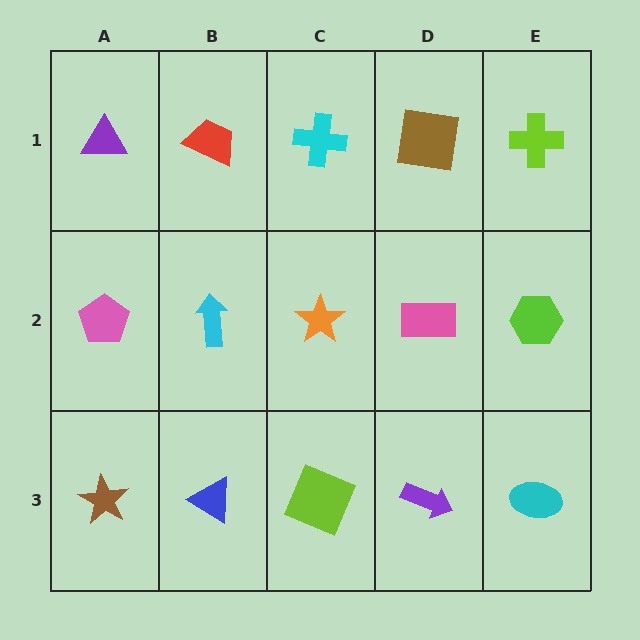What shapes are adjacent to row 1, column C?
An orange star (row 2, column C), a red trapezoid (row 1, column B), a brown square (row 1, column D).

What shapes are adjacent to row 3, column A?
A pink pentagon (row 2, column A), a blue triangle (row 3, column B).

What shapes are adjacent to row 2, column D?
A brown square (row 1, column D), a purple arrow (row 3, column D), an orange star (row 2, column C), a lime hexagon (row 2, column E).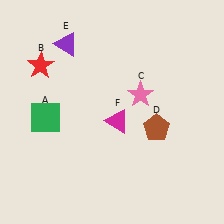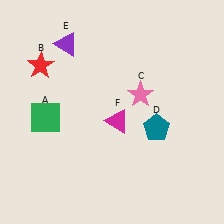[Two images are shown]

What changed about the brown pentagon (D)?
In Image 1, D is brown. In Image 2, it changed to teal.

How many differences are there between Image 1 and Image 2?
There is 1 difference between the two images.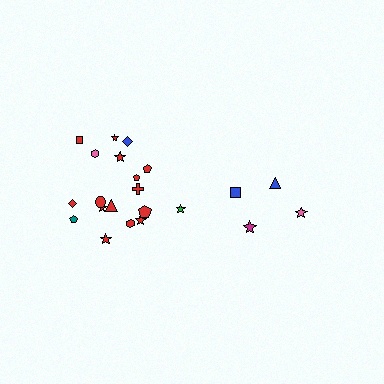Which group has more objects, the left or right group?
The left group.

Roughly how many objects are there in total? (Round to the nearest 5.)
Roughly 20 objects in total.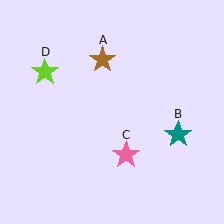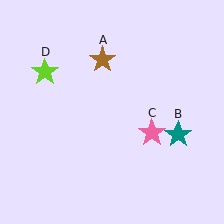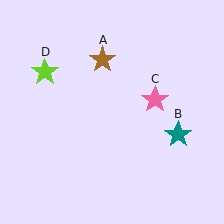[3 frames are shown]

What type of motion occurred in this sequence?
The pink star (object C) rotated counterclockwise around the center of the scene.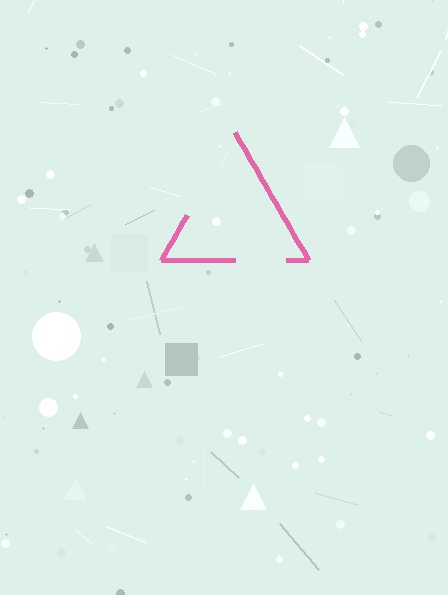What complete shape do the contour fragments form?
The contour fragments form a triangle.